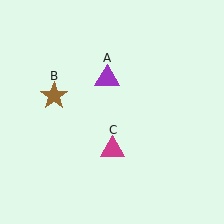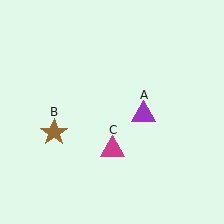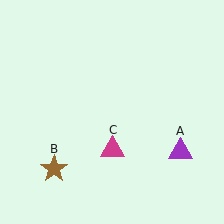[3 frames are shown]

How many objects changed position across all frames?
2 objects changed position: purple triangle (object A), brown star (object B).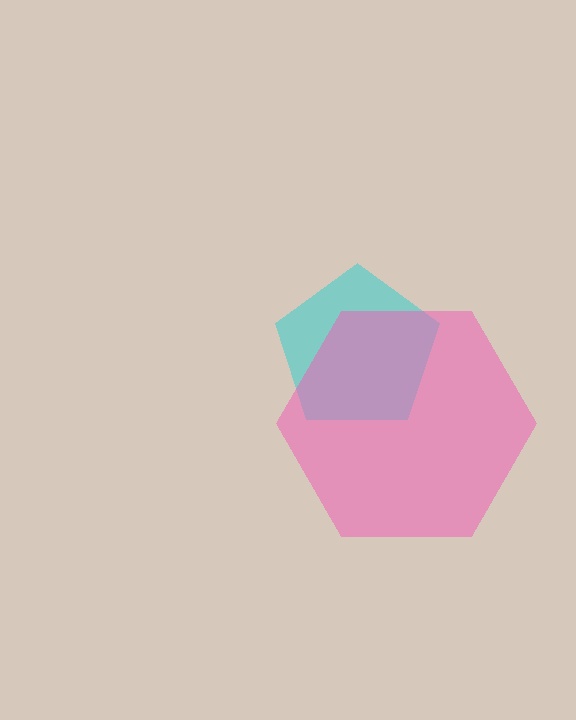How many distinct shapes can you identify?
There are 2 distinct shapes: a cyan pentagon, a pink hexagon.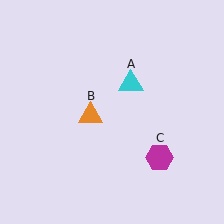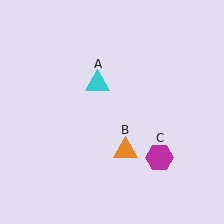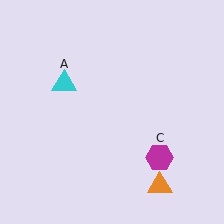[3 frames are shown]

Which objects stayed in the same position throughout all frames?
Magenta hexagon (object C) remained stationary.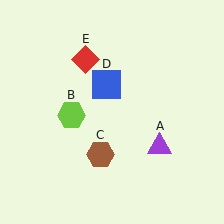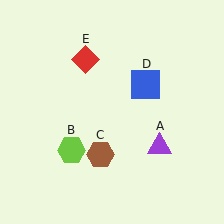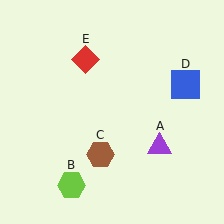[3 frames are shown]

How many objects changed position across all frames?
2 objects changed position: lime hexagon (object B), blue square (object D).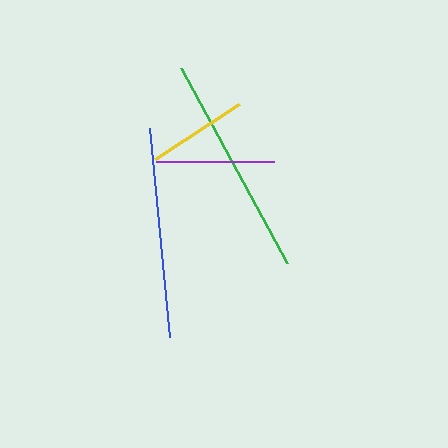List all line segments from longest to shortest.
From longest to shortest: green, blue, purple, yellow.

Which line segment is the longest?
The green line is the longest at approximately 223 pixels.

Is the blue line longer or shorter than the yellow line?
The blue line is longer than the yellow line.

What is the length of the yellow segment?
The yellow segment is approximately 100 pixels long.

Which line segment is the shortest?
The yellow line is the shortest at approximately 100 pixels.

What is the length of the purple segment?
The purple segment is approximately 118 pixels long.